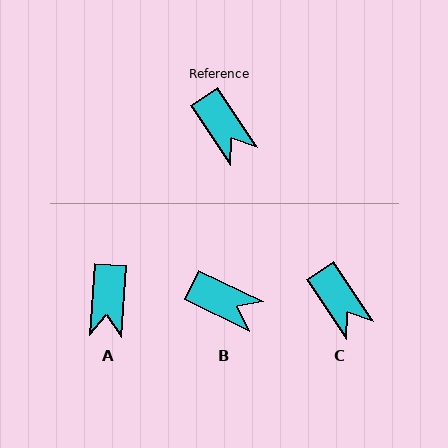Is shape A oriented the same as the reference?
No, it is off by about 37 degrees.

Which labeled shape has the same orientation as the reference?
C.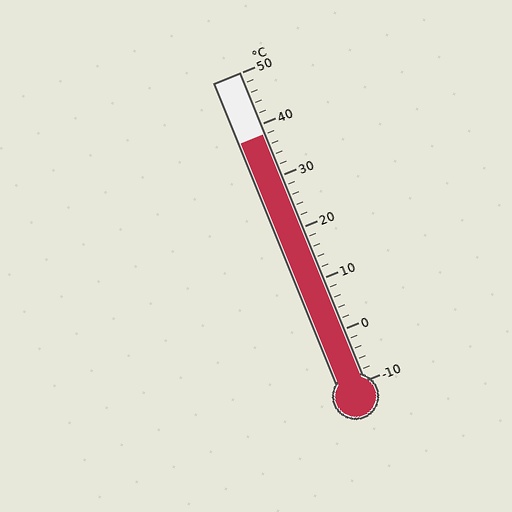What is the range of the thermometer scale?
The thermometer scale ranges from -10°C to 50°C.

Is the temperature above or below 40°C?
The temperature is below 40°C.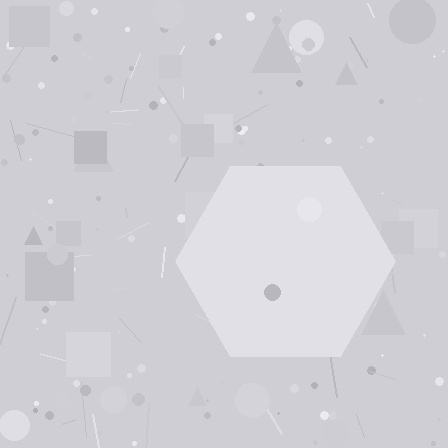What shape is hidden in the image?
A hexagon is hidden in the image.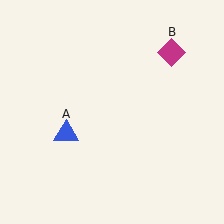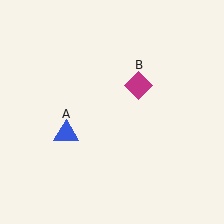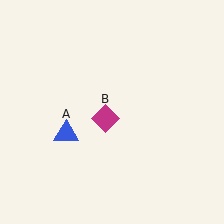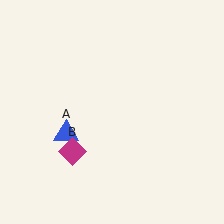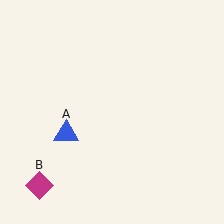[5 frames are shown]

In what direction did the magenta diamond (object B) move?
The magenta diamond (object B) moved down and to the left.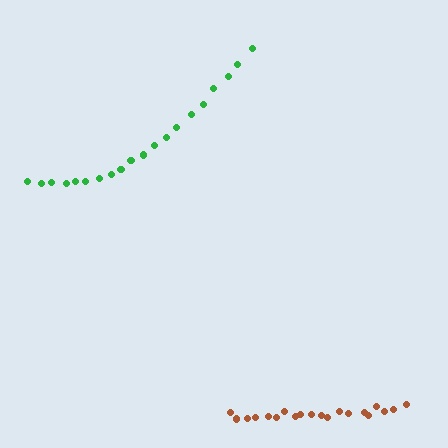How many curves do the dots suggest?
There are 2 distinct paths.